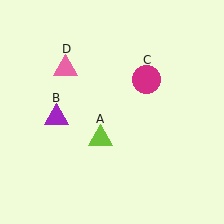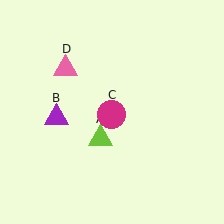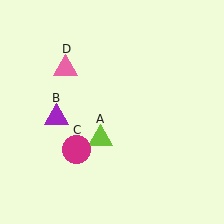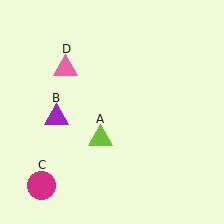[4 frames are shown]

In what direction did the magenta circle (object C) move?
The magenta circle (object C) moved down and to the left.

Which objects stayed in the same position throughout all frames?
Lime triangle (object A) and purple triangle (object B) and pink triangle (object D) remained stationary.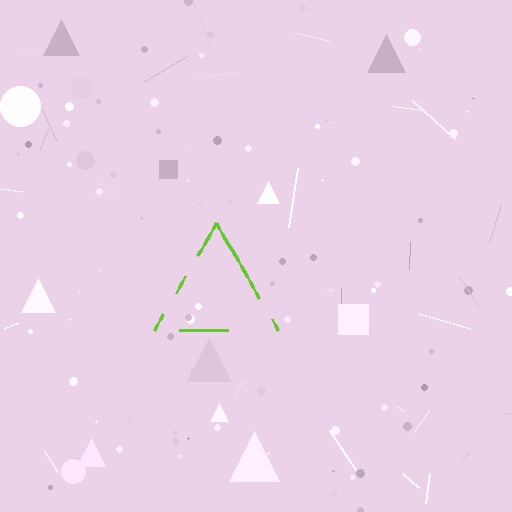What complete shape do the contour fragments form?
The contour fragments form a triangle.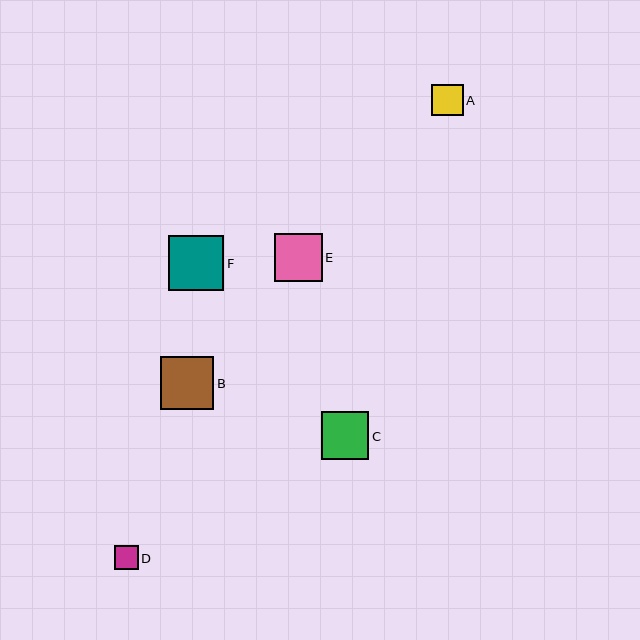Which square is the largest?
Square F is the largest with a size of approximately 55 pixels.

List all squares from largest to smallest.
From largest to smallest: F, B, E, C, A, D.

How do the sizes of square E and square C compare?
Square E and square C are approximately the same size.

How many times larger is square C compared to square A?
Square C is approximately 1.5 times the size of square A.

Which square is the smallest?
Square D is the smallest with a size of approximately 24 pixels.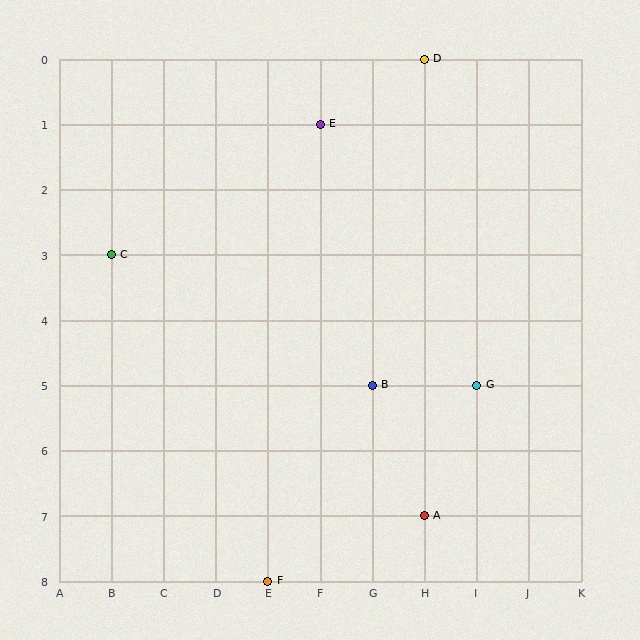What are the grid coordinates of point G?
Point G is at grid coordinates (I, 5).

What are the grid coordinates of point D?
Point D is at grid coordinates (H, 0).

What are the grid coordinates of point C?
Point C is at grid coordinates (B, 3).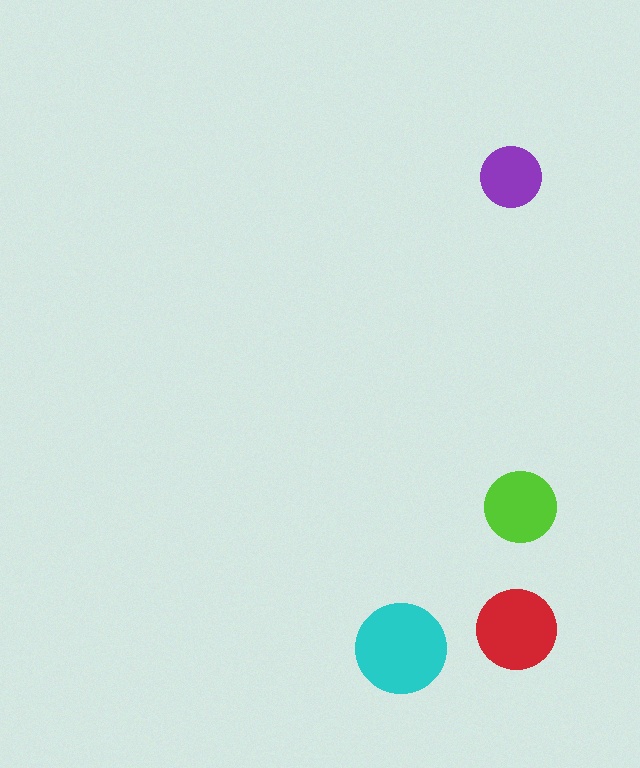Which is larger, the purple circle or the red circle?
The red one.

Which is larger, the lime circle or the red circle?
The red one.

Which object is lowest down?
The cyan circle is bottommost.